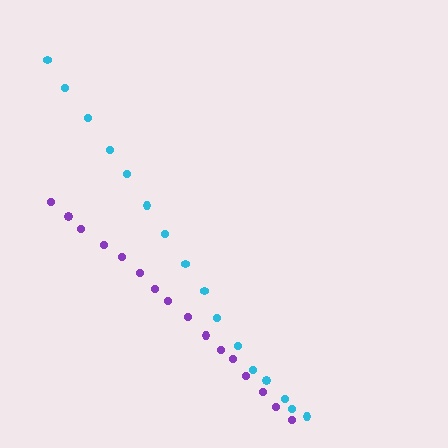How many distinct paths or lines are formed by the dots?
There are 2 distinct paths.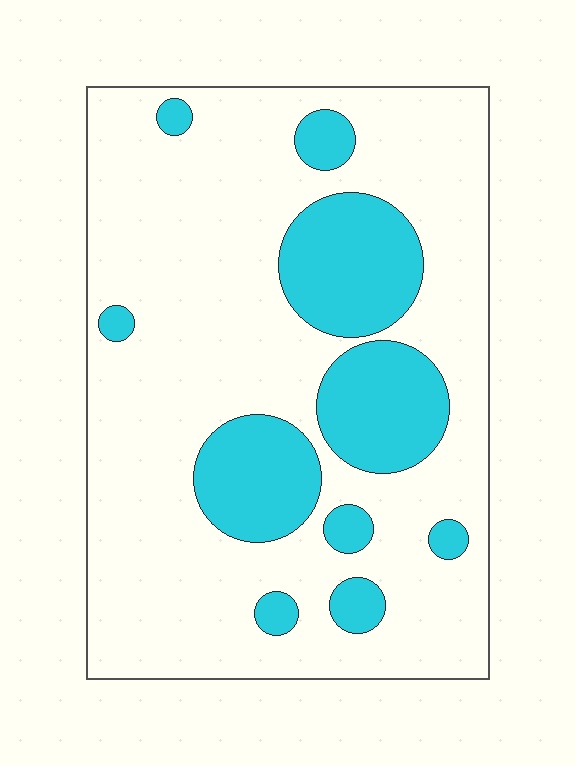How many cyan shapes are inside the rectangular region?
10.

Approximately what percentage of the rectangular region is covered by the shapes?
Approximately 25%.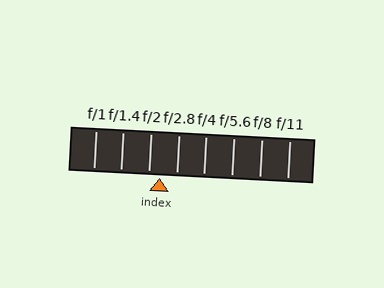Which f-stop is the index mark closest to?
The index mark is closest to f/2.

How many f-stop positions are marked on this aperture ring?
There are 8 f-stop positions marked.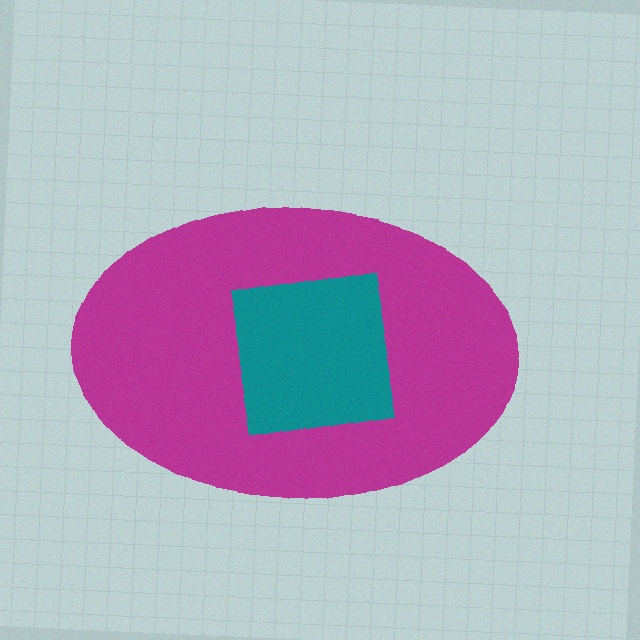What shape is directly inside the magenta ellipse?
The teal square.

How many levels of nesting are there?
2.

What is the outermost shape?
The magenta ellipse.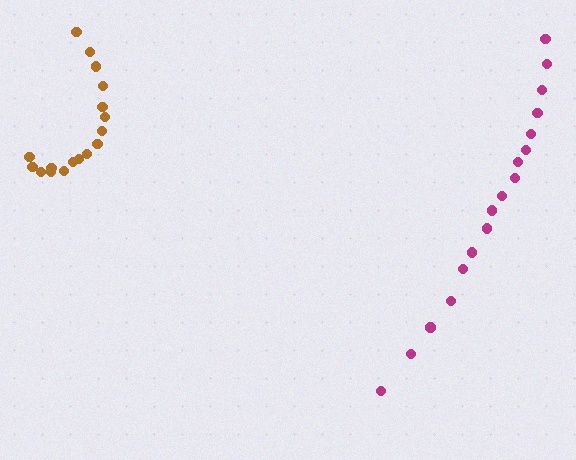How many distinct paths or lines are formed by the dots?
There are 2 distinct paths.